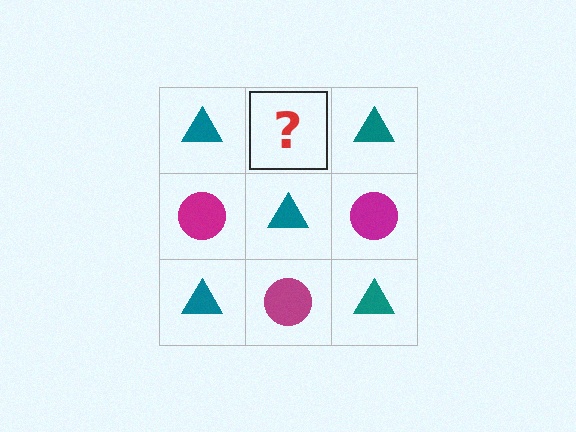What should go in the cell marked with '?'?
The missing cell should contain a magenta circle.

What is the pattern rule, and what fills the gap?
The rule is that it alternates teal triangle and magenta circle in a checkerboard pattern. The gap should be filled with a magenta circle.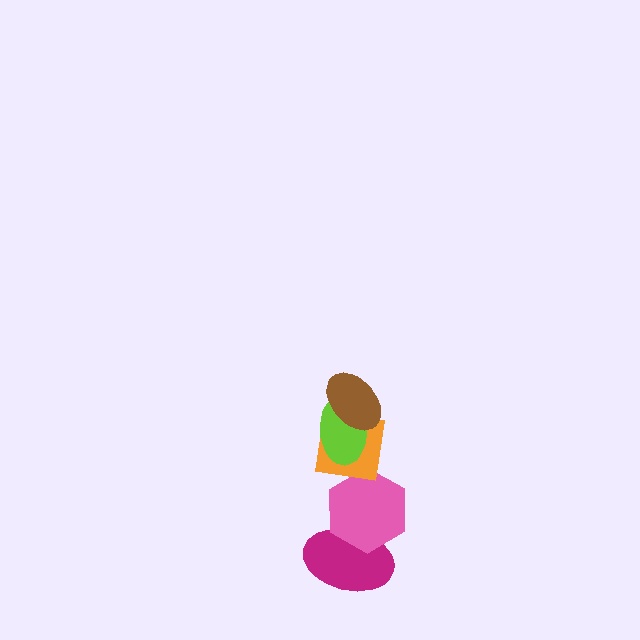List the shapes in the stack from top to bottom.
From top to bottom: the brown ellipse, the lime ellipse, the orange square, the pink hexagon, the magenta ellipse.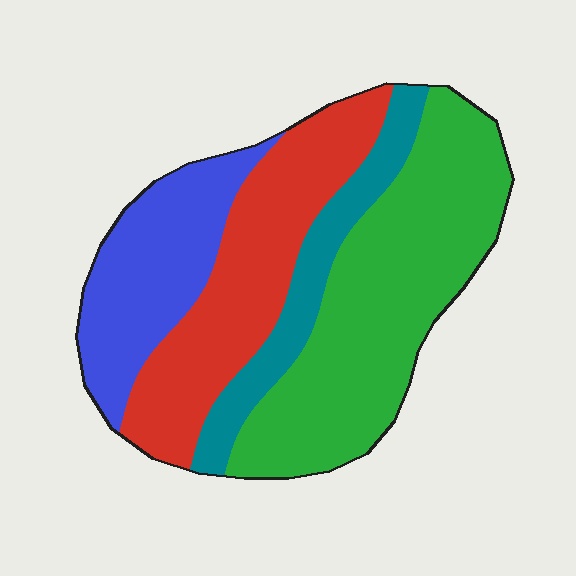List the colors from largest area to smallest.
From largest to smallest: green, red, blue, teal.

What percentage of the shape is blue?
Blue covers about 20% of the shape.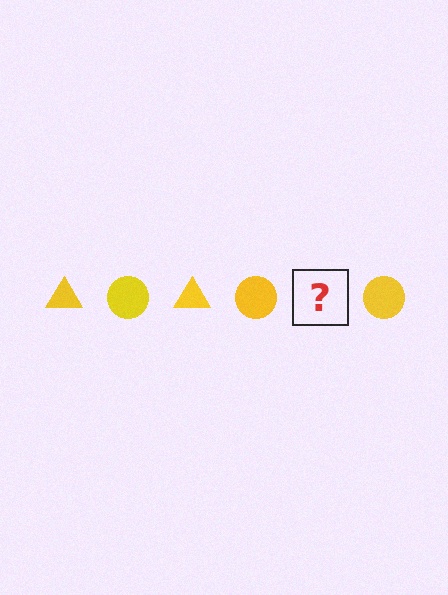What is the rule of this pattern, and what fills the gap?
The rule is that the pattern cycles through triangle, circle shapes in yellow. The gap should be filled with a yellow triangle.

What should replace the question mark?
The question mark should be replaced with a yellow triangle.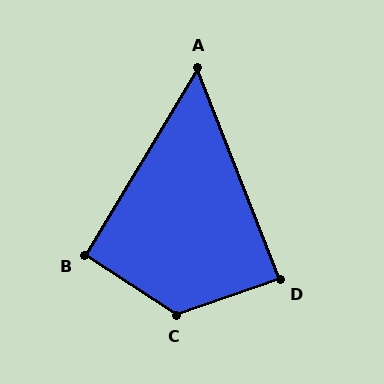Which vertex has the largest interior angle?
C, at approximately 128 degrees.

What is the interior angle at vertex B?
Approximately 92 degrees (approximately right).